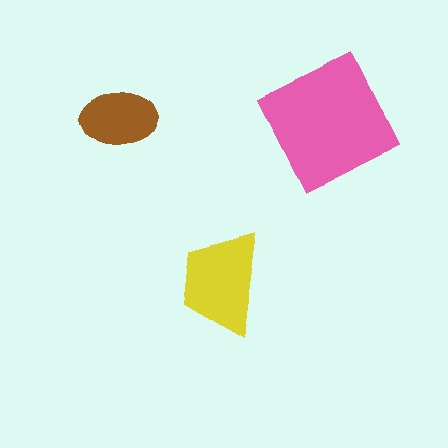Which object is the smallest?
The brown ellipse.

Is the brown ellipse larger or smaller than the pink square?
Smaller.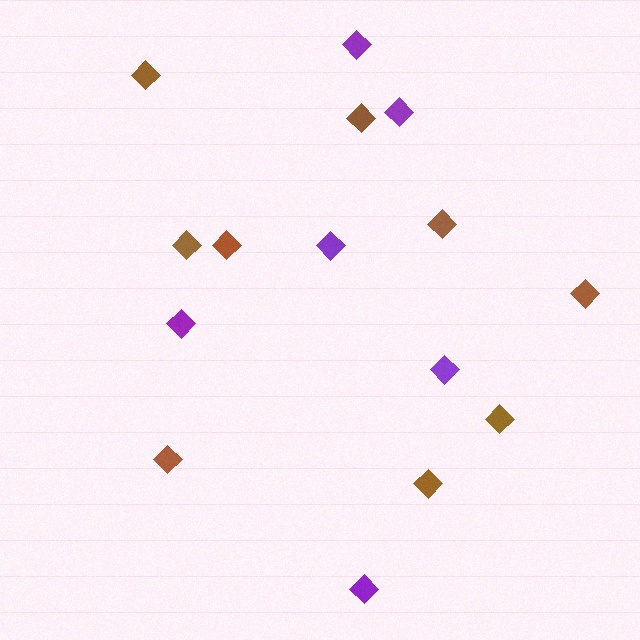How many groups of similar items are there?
There are 2 groups: one group of brown diamonds (9) and one group of purple diamonds (6).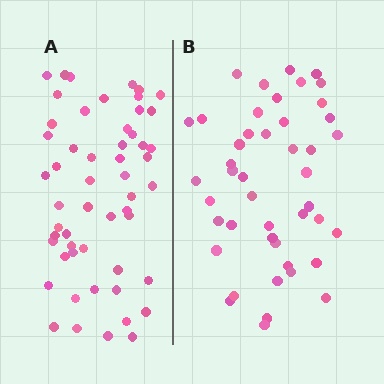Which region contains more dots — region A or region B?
Region A (the left region) has more dots.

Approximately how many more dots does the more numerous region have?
Region A has roughly 8 or so more dots than region B.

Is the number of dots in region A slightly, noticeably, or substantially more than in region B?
Region A has only slightly more — the two regions are fairly close. The ratio is roughly 1.2 to 1.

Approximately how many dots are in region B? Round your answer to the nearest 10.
About 40 dots. (The exact count is 45, which rounds to 40.)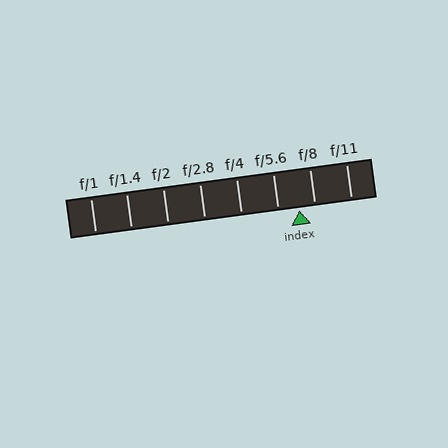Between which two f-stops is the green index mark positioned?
The index mark is between f/5.6 and f/8.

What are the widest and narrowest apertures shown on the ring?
The widest aperture shown is f/1 and the narrowest is f/11.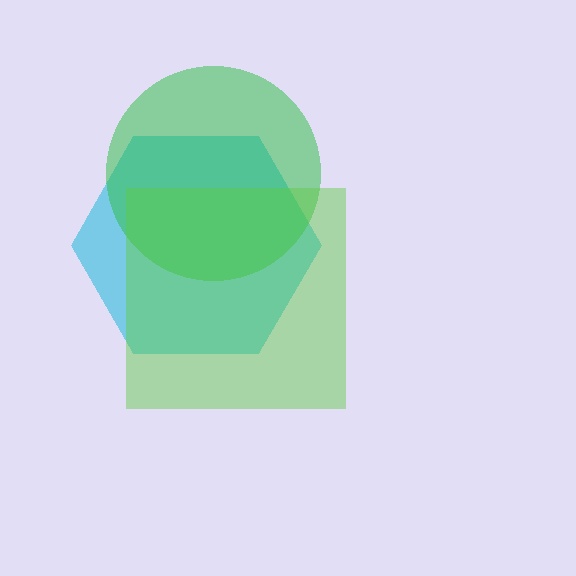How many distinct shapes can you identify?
There are 3 distinct shapes: a cyan hexagon, a green circle, a lime square.